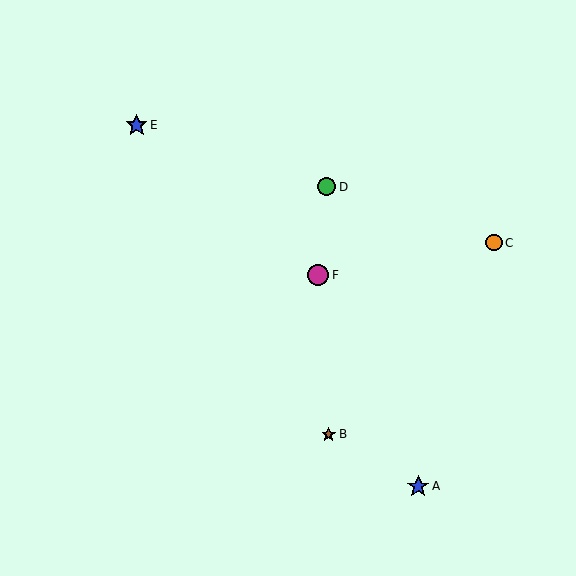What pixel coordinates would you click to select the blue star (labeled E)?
Click at (137, 125) to select the blue star E.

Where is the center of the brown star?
The center of the brown star is at (329, 434).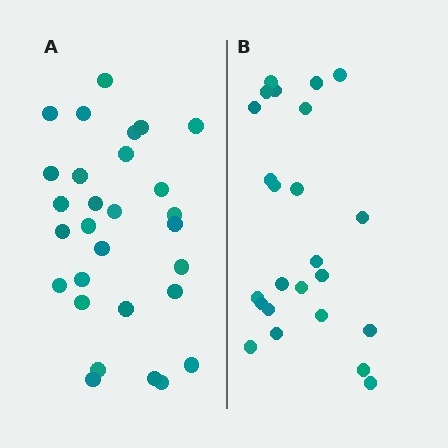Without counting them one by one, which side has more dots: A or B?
Region A (the left region) has more dots.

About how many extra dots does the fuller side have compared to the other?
Region A has about 5 more dots than region B.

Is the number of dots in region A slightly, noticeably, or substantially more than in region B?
Region A has only slightly more — the two regions are fairly close. The ratio is roughly 1.2 to 1.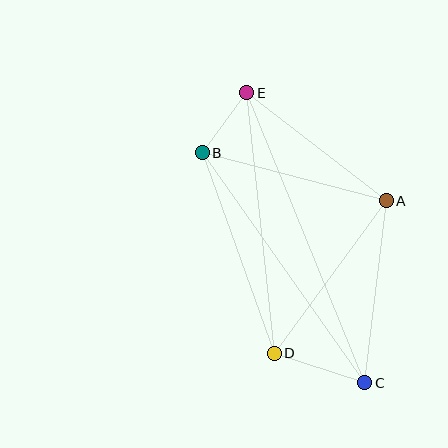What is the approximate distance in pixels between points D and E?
The distance between D and E is approximately 262 pixels.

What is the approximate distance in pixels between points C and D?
The distance between C and D is approximately 95 pixels.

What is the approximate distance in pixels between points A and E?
The distance between A and E is approximately 176 pixels.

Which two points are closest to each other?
Points B and E are closest to each other.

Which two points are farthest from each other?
Points C and E are farthest from each other.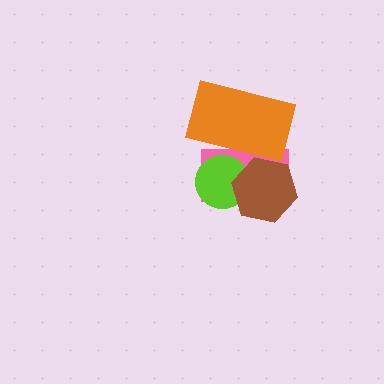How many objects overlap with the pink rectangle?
3 objects overlap with the pink rectangle.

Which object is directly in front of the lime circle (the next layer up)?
The brown hexagon is directly in front of the lime circle.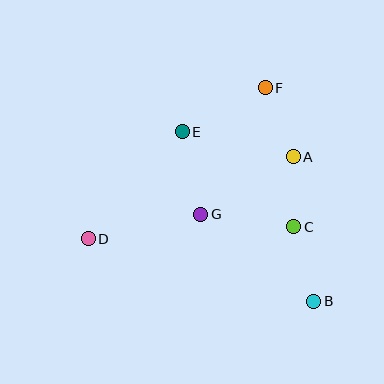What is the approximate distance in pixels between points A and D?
The distance between A and D is approximately 221 pixels.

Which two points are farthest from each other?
Points B and D are farthest from each other.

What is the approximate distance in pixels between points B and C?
The distance between B and C is approximately 78 pixels.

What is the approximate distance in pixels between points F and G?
The distance between F and G is approximately 142 pixels.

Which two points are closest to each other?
Points A and C are closest to each other.